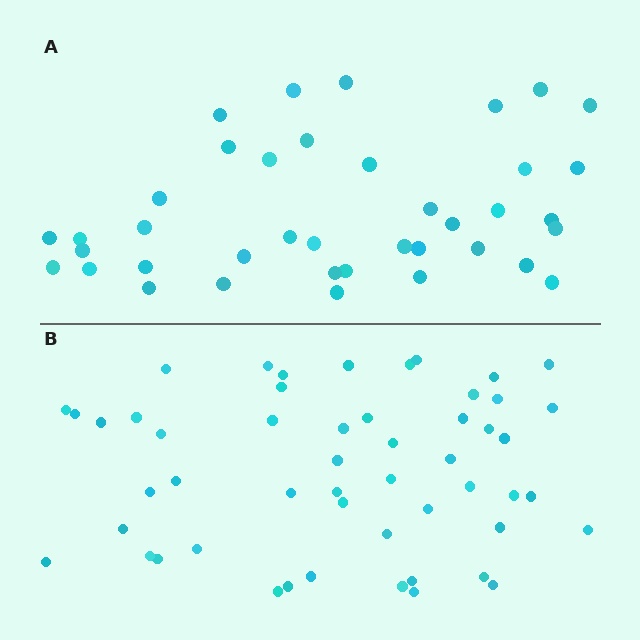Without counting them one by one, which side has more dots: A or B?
Region B (the bottom region) has more dots.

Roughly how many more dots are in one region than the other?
Region B has approximately 15 more dots than region A.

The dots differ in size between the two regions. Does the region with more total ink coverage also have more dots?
No. Region A has more total ink coverage because its dots are larger, but region B actually contains more individual dots. Total area can be misleading — the number of items is what matters here.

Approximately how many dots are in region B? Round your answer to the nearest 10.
About 50 dots. (The exact count is 52, which rounds to 50.)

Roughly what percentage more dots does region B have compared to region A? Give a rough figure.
About 35% more.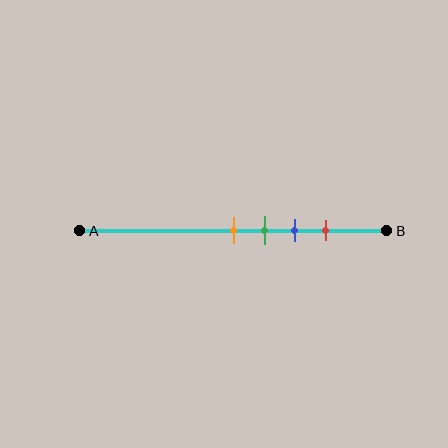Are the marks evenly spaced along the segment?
Yes, the marks are approximately evenly spaced.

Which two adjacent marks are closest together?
The orange and green marks are the closest adjacent pair.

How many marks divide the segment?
There are 4 marks dividing the segment.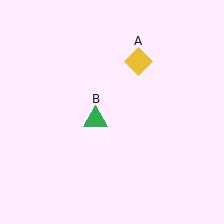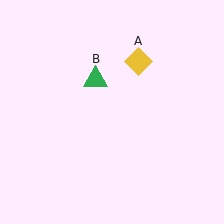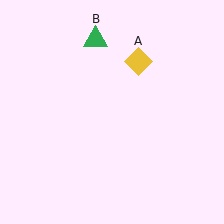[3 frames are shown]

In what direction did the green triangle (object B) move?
The green triangle (object B) moved up.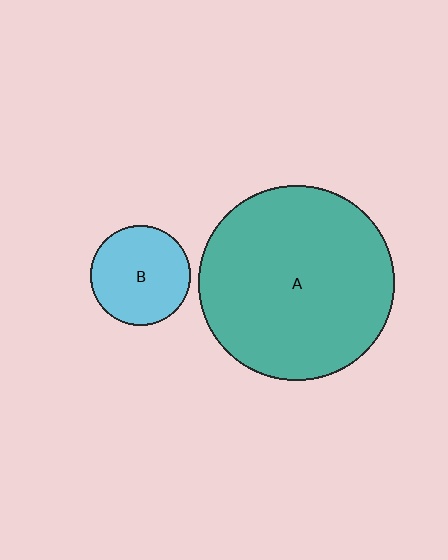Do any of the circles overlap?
No, none of the circles overlap.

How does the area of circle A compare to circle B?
Approximately 3.8 times.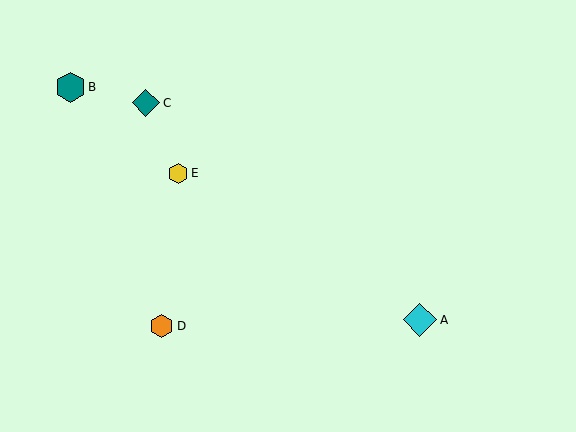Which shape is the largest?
The cyan diamond (labeled A) is the largest.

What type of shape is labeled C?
Shape C is a teal diamond.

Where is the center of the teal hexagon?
The center of the teal hexagon is at (70, 87).